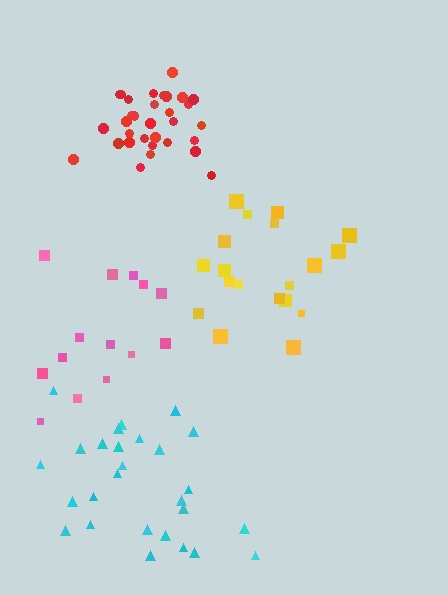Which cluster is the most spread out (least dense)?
Pink.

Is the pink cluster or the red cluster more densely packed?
Red.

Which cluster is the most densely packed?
Red.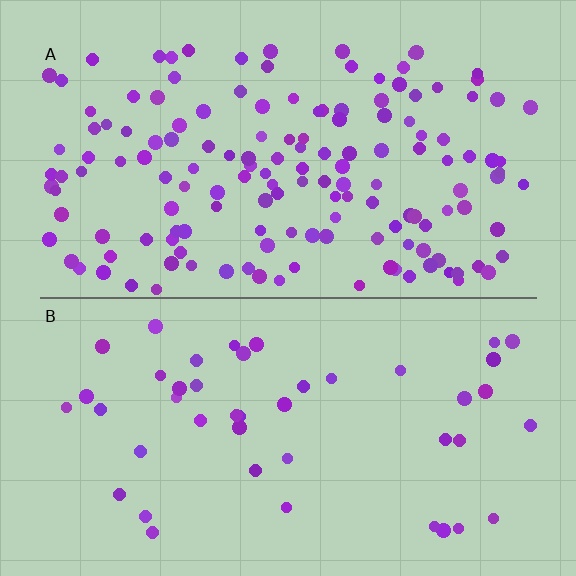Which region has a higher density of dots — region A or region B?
A (the top).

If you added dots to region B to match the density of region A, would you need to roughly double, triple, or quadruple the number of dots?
Approximately triple.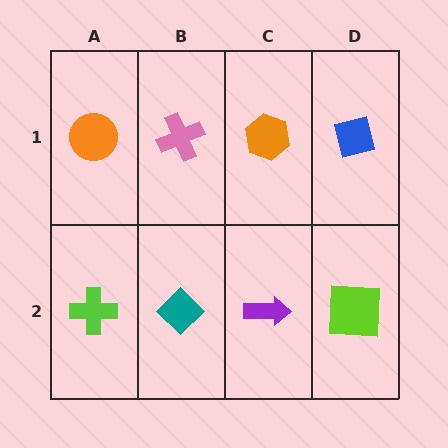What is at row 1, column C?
An orange hexagon.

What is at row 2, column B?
A teal diamond.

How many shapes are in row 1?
4 shapes.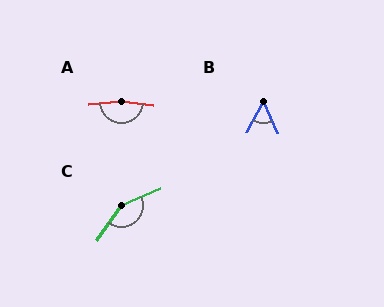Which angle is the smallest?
B, at approximately 52 degrees.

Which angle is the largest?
A, at approximately 168 degrees.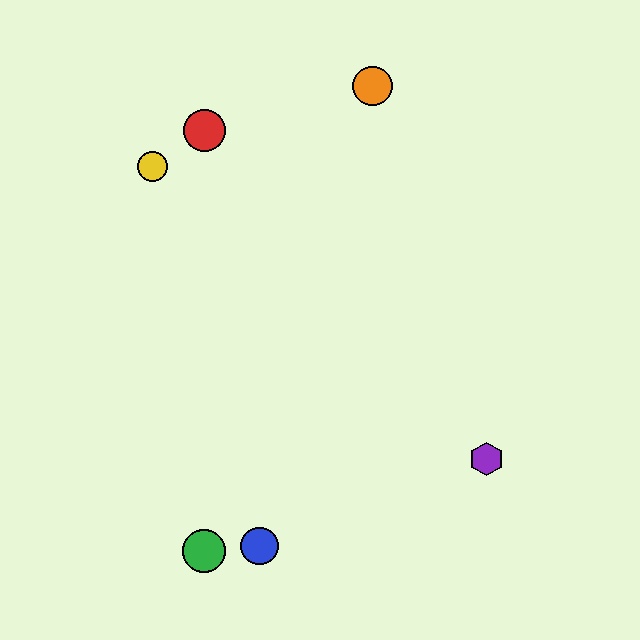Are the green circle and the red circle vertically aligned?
Yes, both are at x≈205.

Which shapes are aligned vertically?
The red circle, the green circle are aligned vertically.